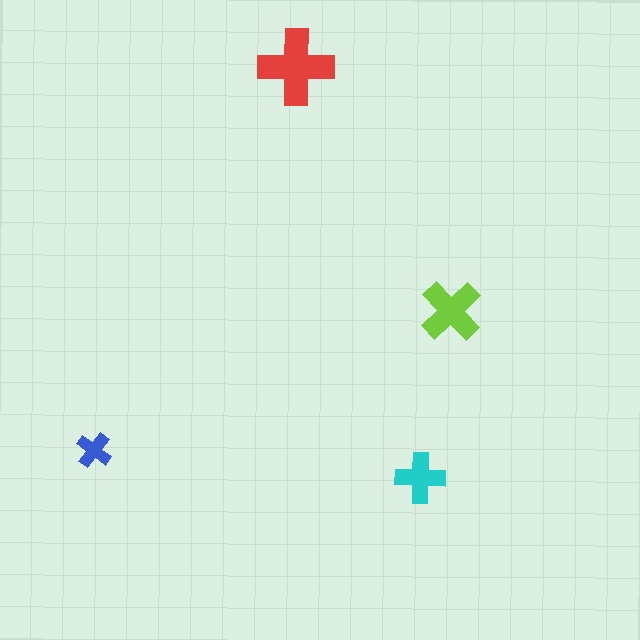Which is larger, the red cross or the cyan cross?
The red one.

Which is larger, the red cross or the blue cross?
The red one.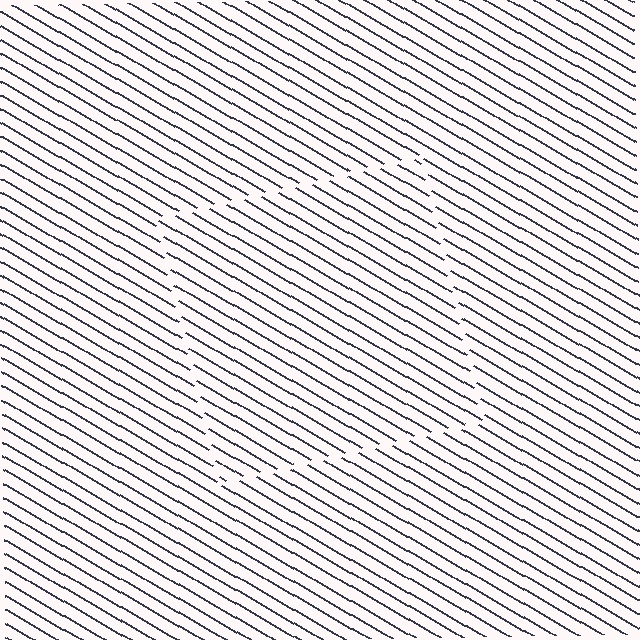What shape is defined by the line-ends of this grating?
An illusory square. The interior of the shape contains the same grating, shifted by half a period — the contour is defined by the phase discontinuity where line-ends from the inner and outer gratings abut.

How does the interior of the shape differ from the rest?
The interior of the shape contains the same grating, shifted by half a period — the contour is defined by the phase discontinuity where line-ends from the inner and outer gratings abut.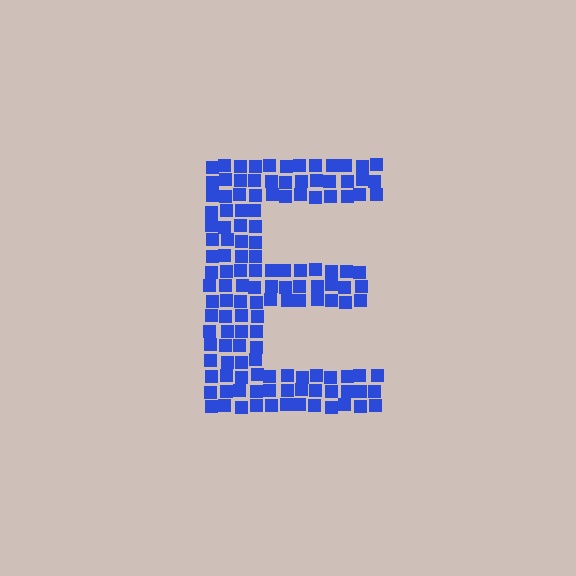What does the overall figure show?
The overall figure shows the letter E.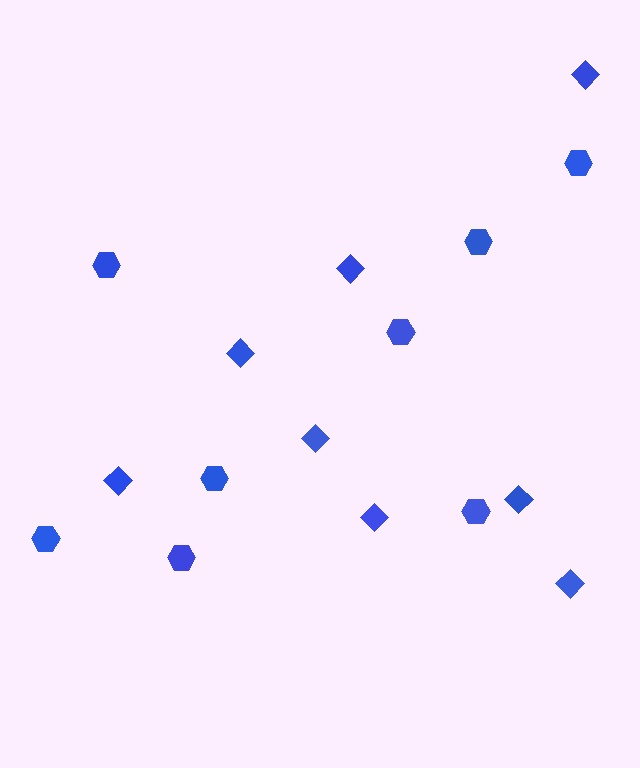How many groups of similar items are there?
There are 2 groups: one group of diamonds (8) and one group of hexagons (8).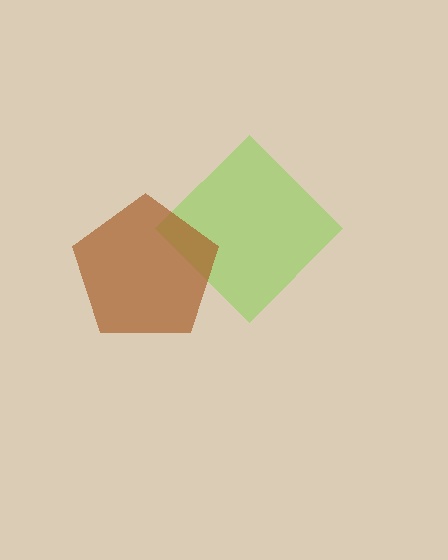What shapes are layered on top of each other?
The layered shapes are: a lime diamond, a brown pentagon.